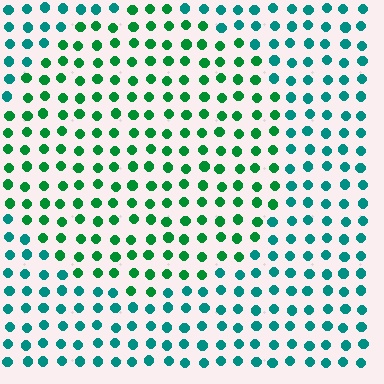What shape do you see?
I see a circle.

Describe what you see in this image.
The image is filled with small teal elements in a uniform arrangement. A circle-shaped region is visible where the elements are tinted to a slightly different hue, forming a subtle color boundary.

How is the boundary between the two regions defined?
The boundary is defined purely by a slight shift in hue (about 35 degrees). Spacing, size, and orientation are identical on both sides.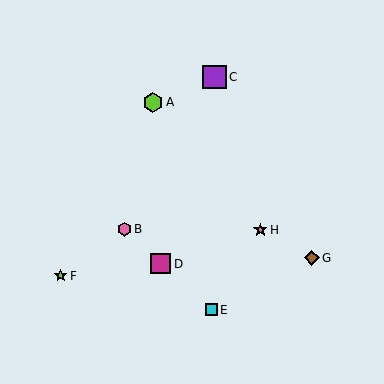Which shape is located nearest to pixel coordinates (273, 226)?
The pink star (labeled H) at (260, 230) is nearest to that location.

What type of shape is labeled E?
Shape E is a cyan square.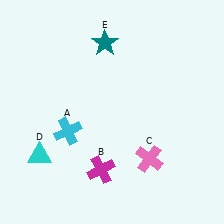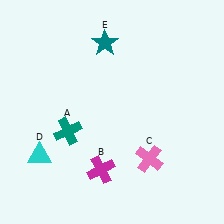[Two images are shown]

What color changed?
The cross (A) changed from cyan in Image 1 to teal in Image 2.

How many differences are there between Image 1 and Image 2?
There is 1 difference between the two images.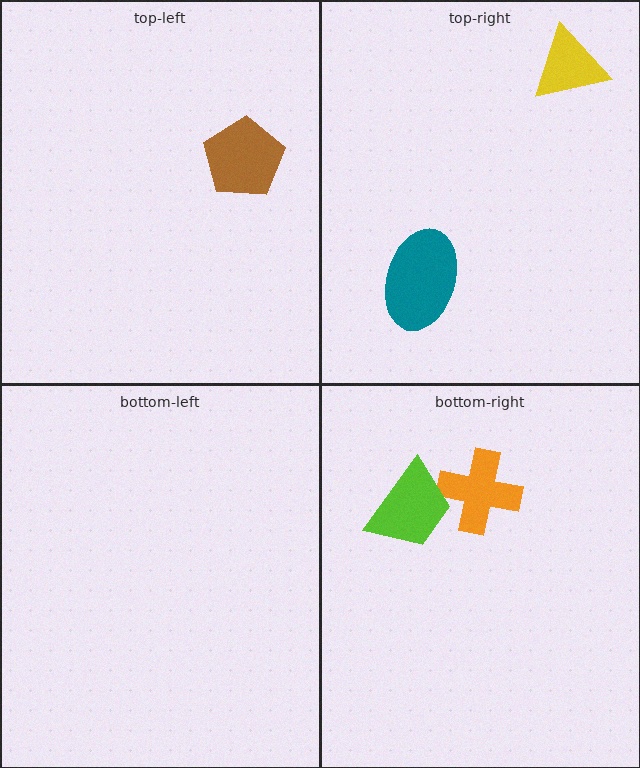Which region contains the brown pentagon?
The top-left region.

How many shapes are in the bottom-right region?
2.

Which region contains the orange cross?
The bottom-right region.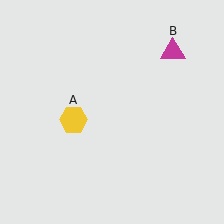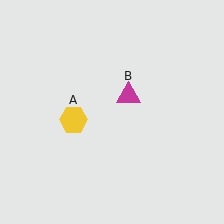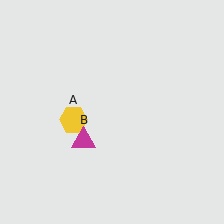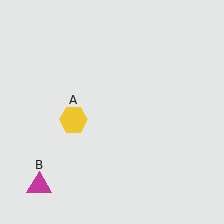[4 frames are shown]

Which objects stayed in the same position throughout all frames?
Yellow hexagon (object A) remained stationary.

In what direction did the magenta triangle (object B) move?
The magenta triangle (object B) moved down and to the left.